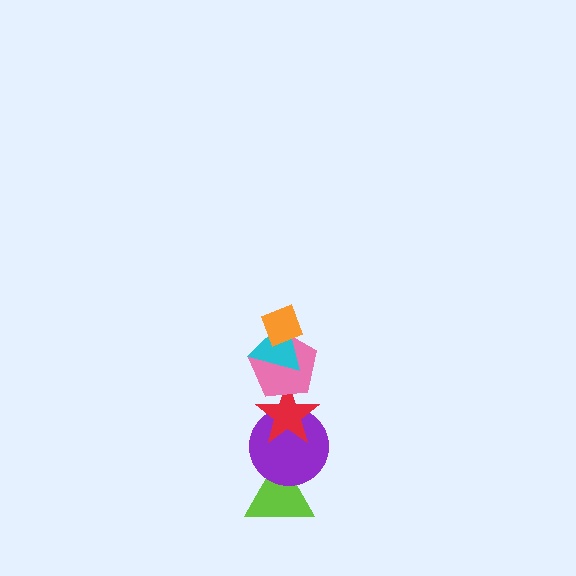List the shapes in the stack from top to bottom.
From top to bottom: the orange diamond, the cyan triangle, the pink pentagon, the red star, the purple circle, the lime triangle.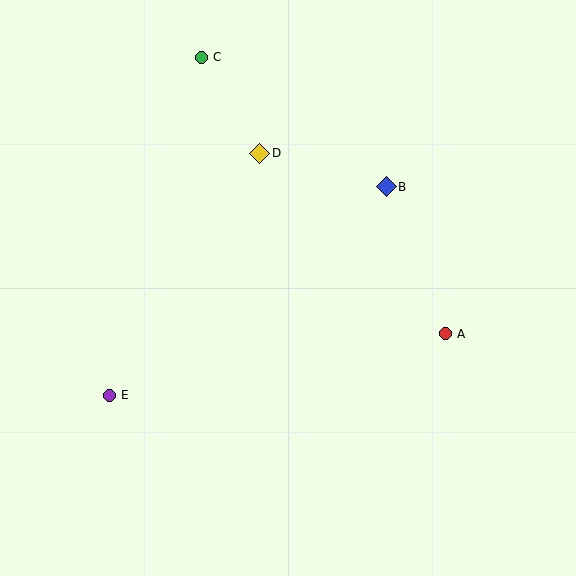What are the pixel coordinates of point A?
Point A is at (445, 334).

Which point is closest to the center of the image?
Point D at (260, 153) is closest to the center.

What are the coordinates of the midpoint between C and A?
The midpoint between C and A is at (323, 195).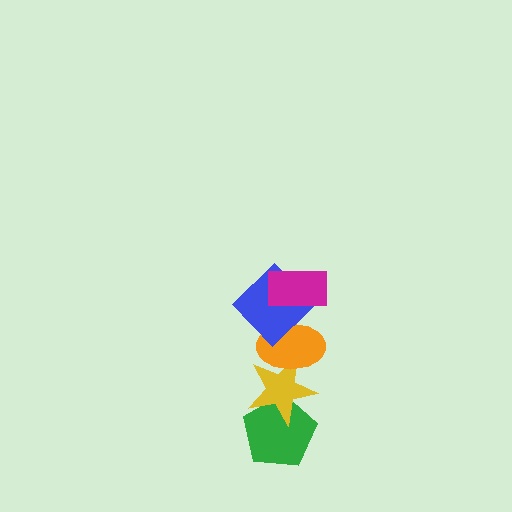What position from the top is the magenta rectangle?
The magenta rectangle is 1st from the top.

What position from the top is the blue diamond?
The blue diamond is 2nd from the top.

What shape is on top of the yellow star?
The orange ellipse is on top of the yellow star.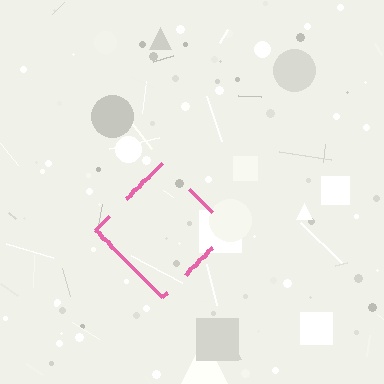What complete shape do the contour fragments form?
The contour fragments form a diamond.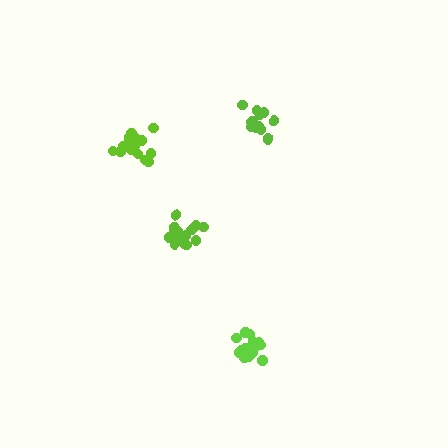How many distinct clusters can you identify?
There are 4 distinct clusters.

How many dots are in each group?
Group 1: 16 dots, Group 2: 16 dots, Group 3: 15 dots, Group 4: 19 dots (66 total).